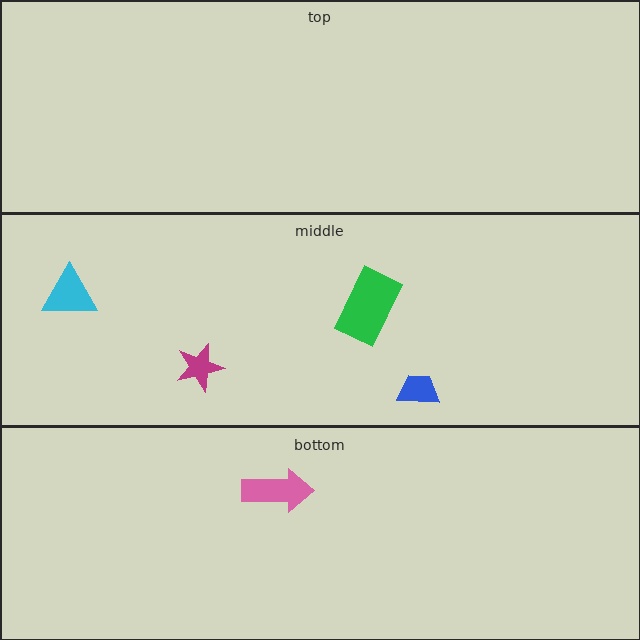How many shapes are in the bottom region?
1.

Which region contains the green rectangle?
The middle region.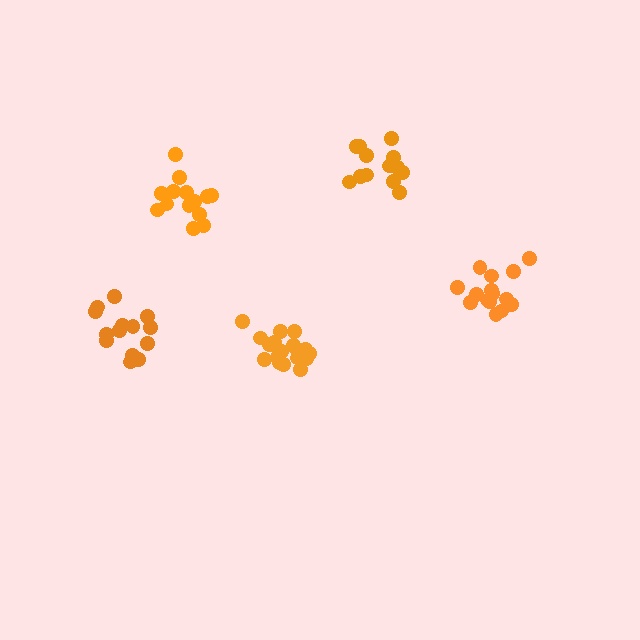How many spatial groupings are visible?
There are 5 spatial groupings.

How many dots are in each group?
Group 1: 18 dots, Group 2: 14 dots, Group 3: 15 dots, Group 4: 13 dots, Group 5: 14 dots (74 total).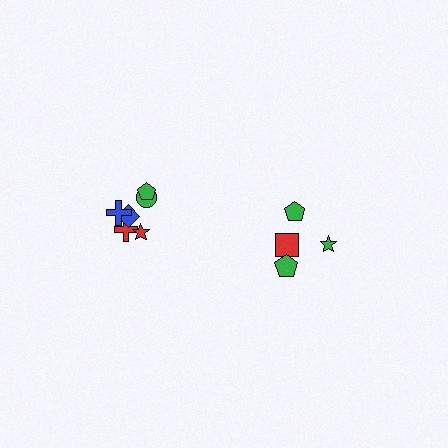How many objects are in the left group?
There are 6 objects.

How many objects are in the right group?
There are 4 objects.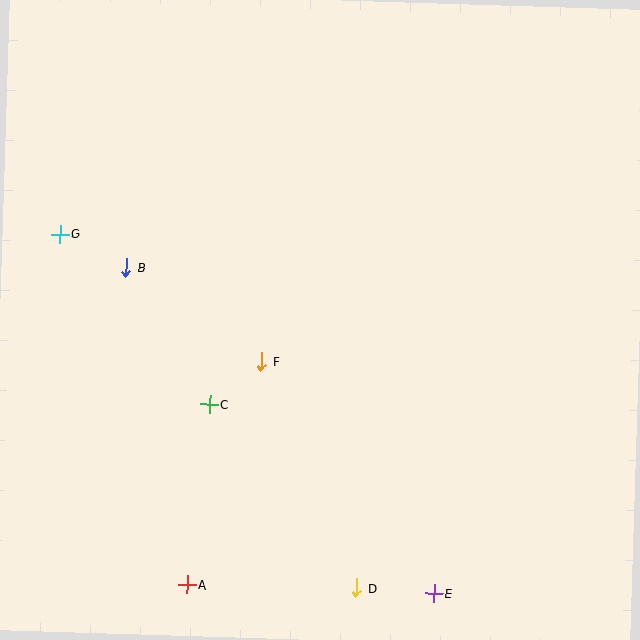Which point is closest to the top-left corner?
Point G is closest to the top-left corner.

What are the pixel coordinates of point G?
Point G is at (60, 234).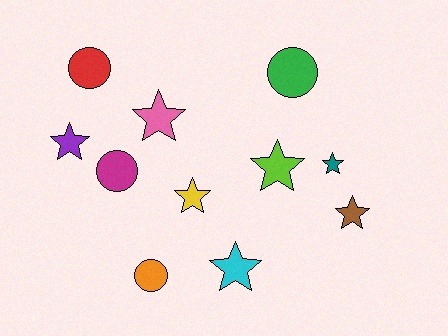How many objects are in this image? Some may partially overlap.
There are 11 objects.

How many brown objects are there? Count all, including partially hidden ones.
There is 1 brown object.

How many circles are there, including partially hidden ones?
There are 4 circles.